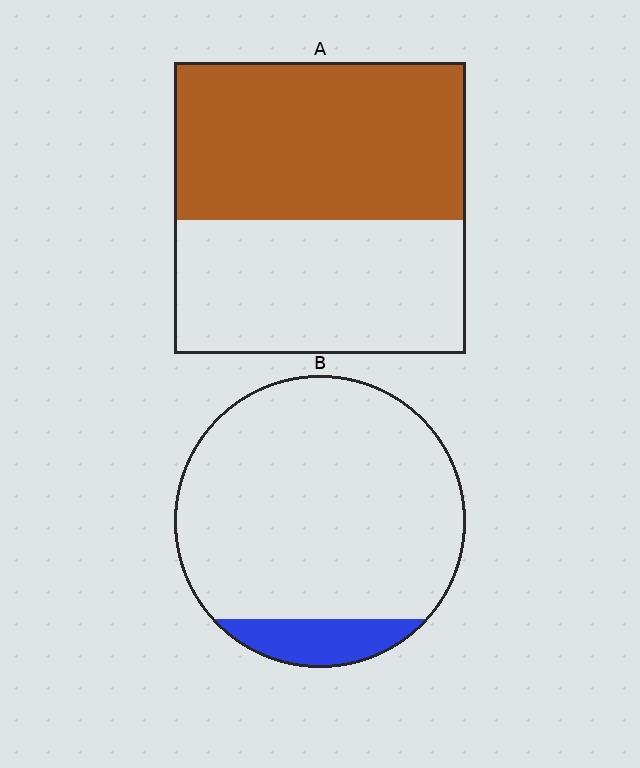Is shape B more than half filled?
No.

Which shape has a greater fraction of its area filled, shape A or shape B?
Shape A.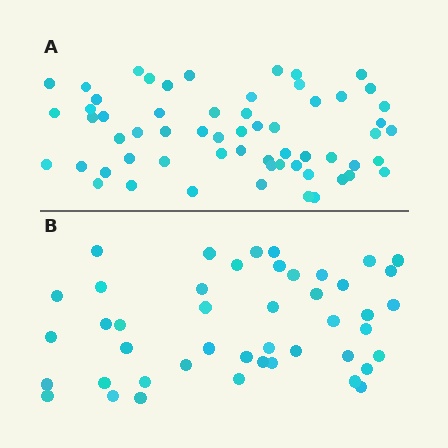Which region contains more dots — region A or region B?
Region A (the top region) has more dots.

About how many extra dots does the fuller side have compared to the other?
Region A has approximately 15 more dots than region B.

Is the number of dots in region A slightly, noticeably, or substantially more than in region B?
Region A has noticeably more, but not dramatically so. The ratio is roughly 1.3 to 1.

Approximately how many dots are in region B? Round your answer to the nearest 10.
About 40 dots. (The exact count is 45, which rounds to 40.)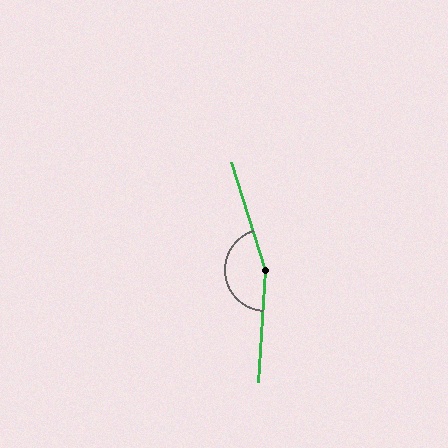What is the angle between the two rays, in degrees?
Approximately 159 degrees.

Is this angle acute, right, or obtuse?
It is obtuse.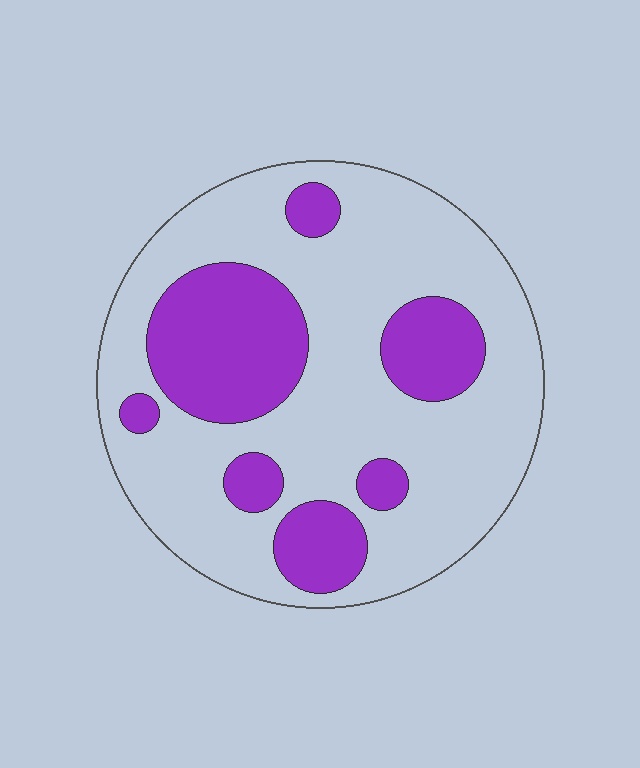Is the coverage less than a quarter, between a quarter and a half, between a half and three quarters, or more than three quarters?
Between a quarter and a half.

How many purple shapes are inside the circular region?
7.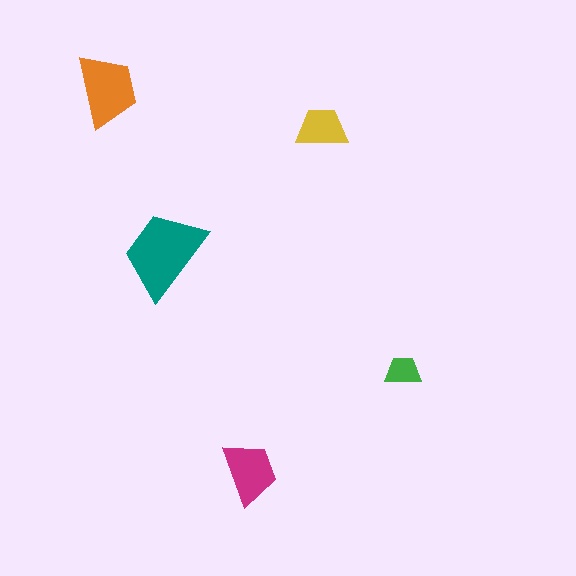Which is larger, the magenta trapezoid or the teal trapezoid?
The teal one.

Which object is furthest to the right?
The green trapezoid is rightmost.